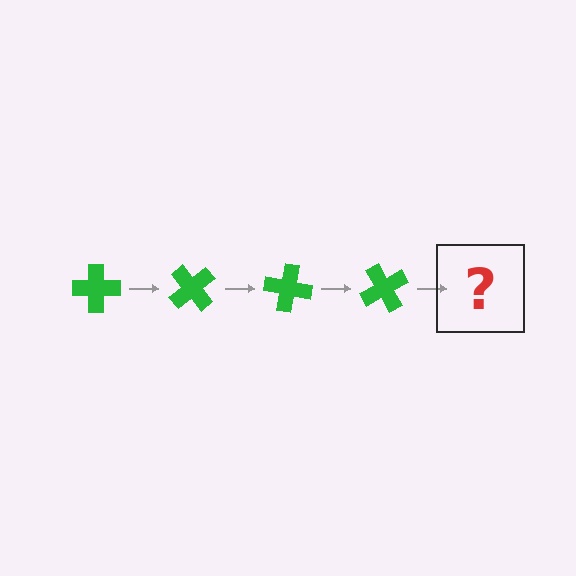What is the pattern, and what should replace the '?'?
The pattern is that the cross rotates 50 degrees each step. The '?' should be a green cross rotated 200 degrees.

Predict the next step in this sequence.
The next step is a green cross rotated 200 degrees.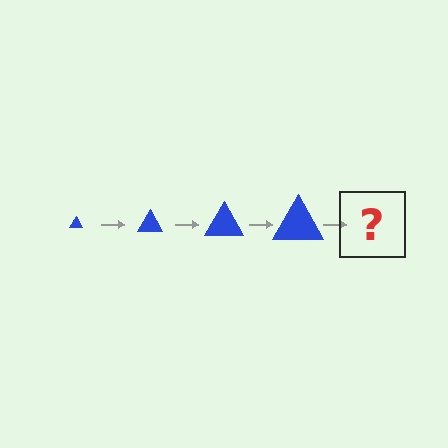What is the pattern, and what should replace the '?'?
The pattern is that the triangle gets progressively larger each step. The '?' should be a blue triangle, larger than the previous one.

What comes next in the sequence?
The next element should be a blue triangle, larger than the previous one.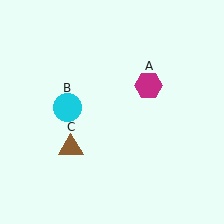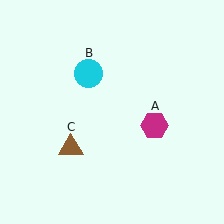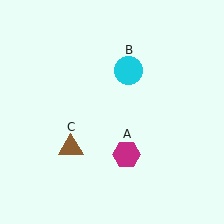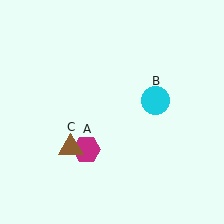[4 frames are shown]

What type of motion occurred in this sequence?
The magenta hexagon (object A), cyan circle (object B) rotated clockwise around the center of the scene.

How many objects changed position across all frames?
2 objects changed position: magenta hexagon (object A), cyan circle (object B).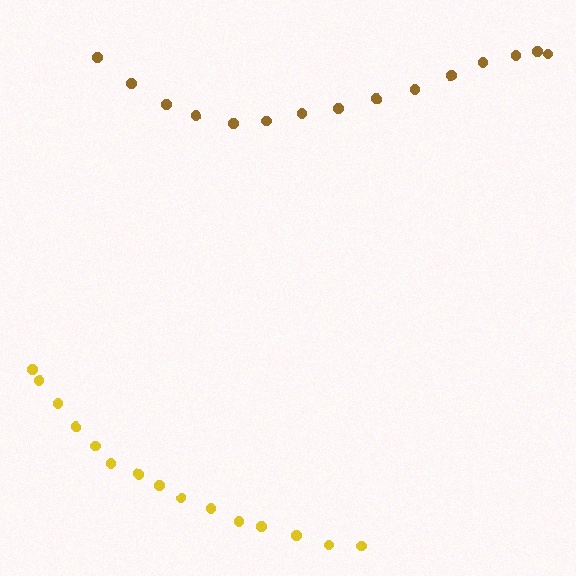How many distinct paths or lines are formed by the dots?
There are 2 distinct paths.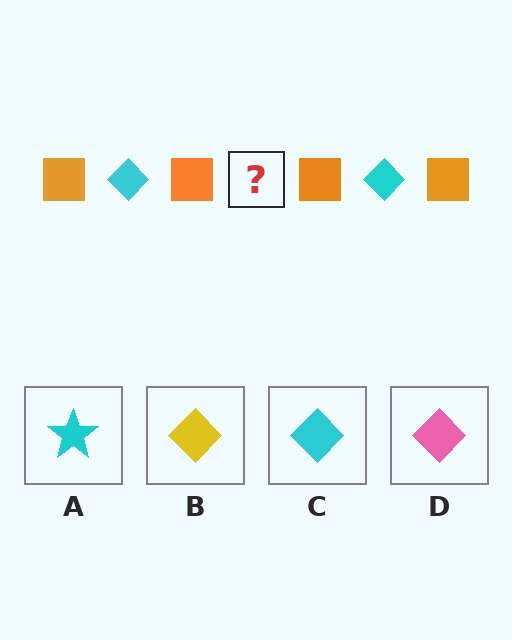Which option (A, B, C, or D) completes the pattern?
C.